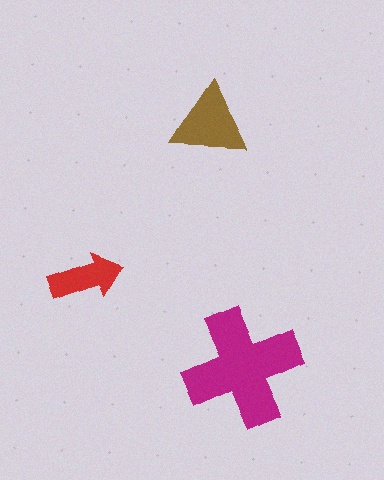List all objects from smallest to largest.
The red arrow, the brown triangle, the magenta cross.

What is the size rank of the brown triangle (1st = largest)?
2nd.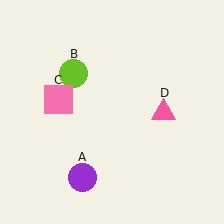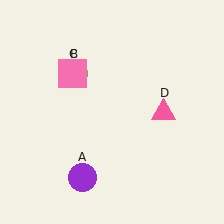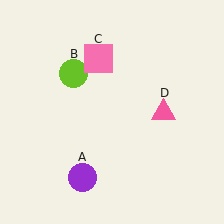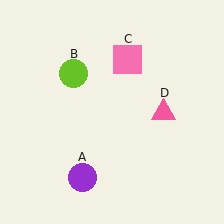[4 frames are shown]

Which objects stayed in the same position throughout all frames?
Purple circle (object A) and lime circle (object B) and pink triangle (object D) remained stationary.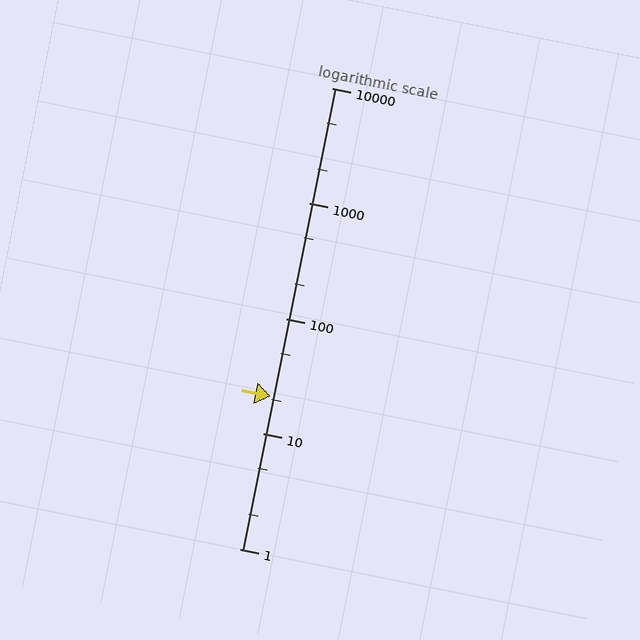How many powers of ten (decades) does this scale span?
The scale spans 4 decades, from 1 to 10000.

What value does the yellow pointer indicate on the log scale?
The pointer indicates approximately 21.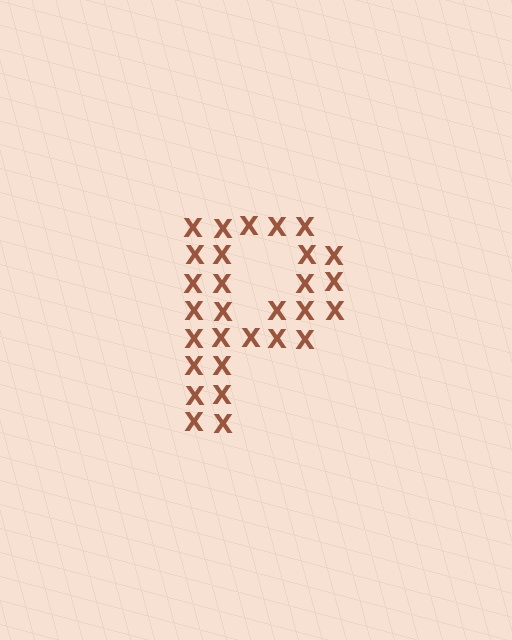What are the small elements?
The small elements are letter X's.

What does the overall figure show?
The overall figure shows the letter P.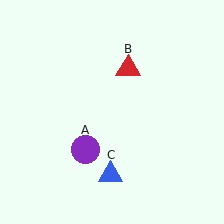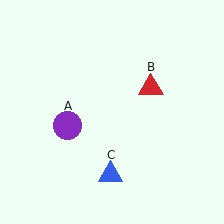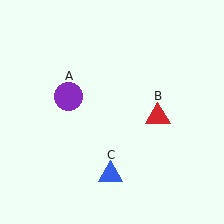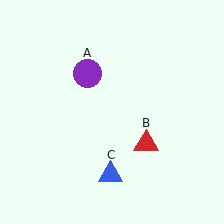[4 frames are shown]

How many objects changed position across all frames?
2 objects changed position: purple circle (object A), red triangle (object B).